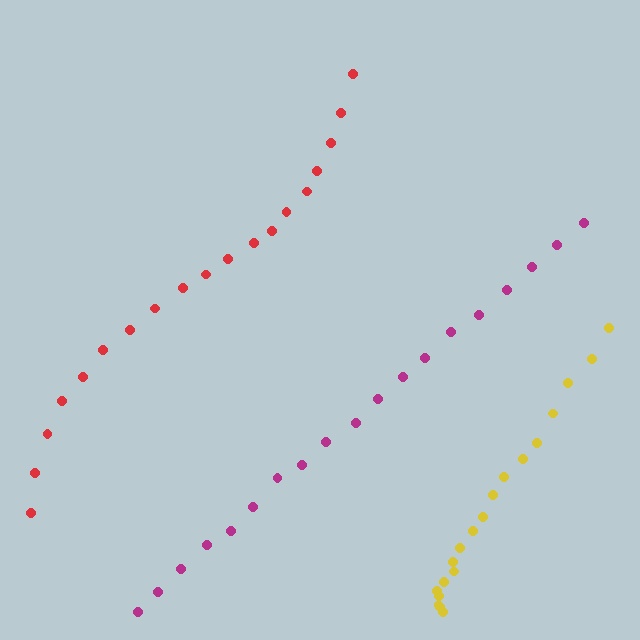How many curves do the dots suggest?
There are 3 distinct paths.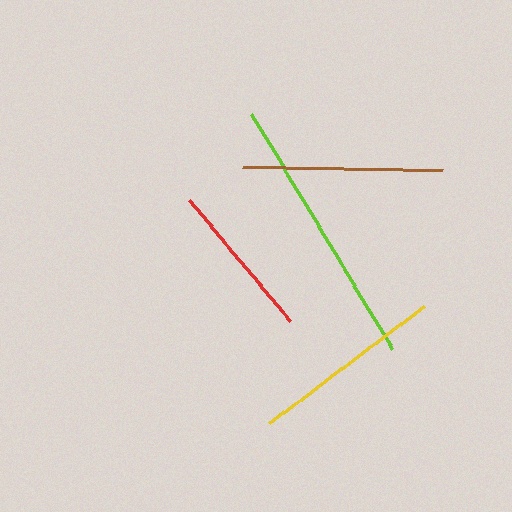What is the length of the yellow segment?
The yellow segment is approximately 195 pixels long.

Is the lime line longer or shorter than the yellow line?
The lime line is longer than the yellow line.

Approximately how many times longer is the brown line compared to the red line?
The brown line is approximately 1.3 times the length of the red line.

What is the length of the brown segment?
The brown segment is approximately 200 pixels long.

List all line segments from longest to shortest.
From longest to shortest: lime, brown, yellow, red.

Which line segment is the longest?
The lime line is the longest at approximately 275 pixels.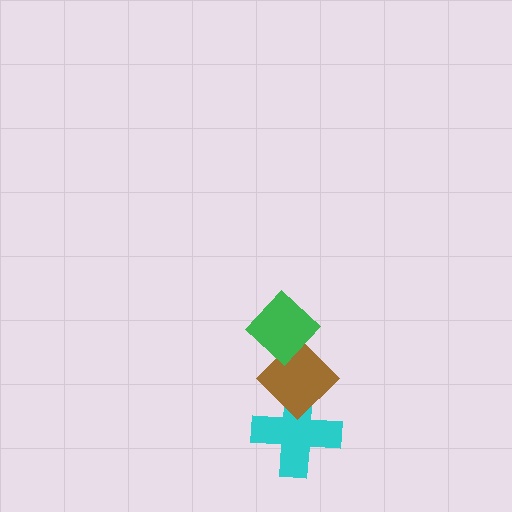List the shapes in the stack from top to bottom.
From top to bottom: the green diamond, the brown diamond, the cyan cross.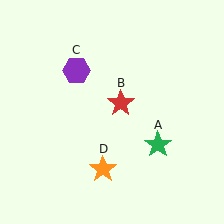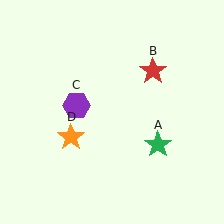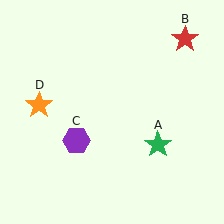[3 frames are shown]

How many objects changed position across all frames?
3 objects changed position: red star (object B), purple hexagon (object C), orange star (object D).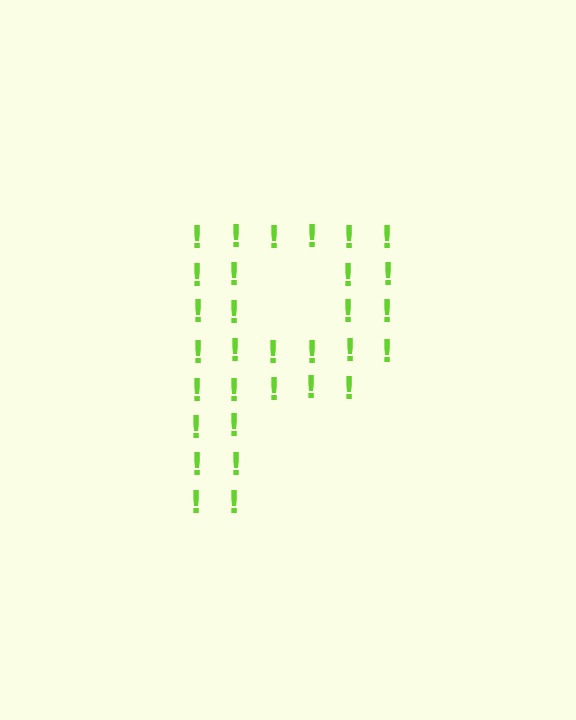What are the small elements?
The small elements are exclamation marks.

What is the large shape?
The large shape is the letter P.